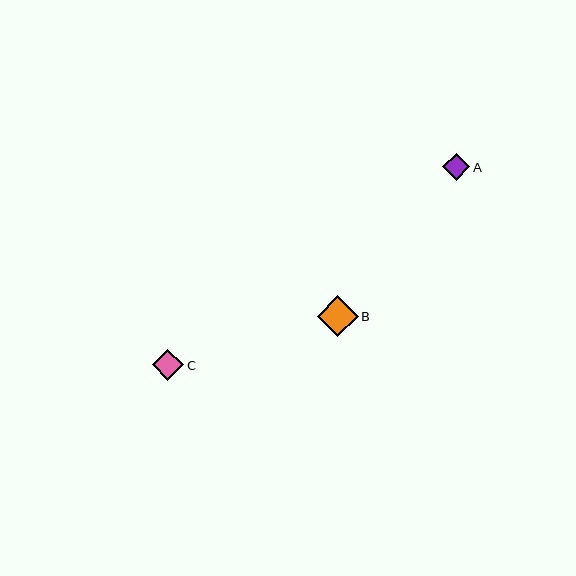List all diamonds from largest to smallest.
From largest to smallest: B, C, A.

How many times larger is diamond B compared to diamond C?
Diamond B is approximately 1.3 times the size of diamond C.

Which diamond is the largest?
Diamond B is the largest with a size of approximately 41 pixels.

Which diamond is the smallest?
Diamond A is the smallest with a size of approximately 27 pixels.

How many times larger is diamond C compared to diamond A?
Diamond C is approximately 1.2 times the size of diamond A.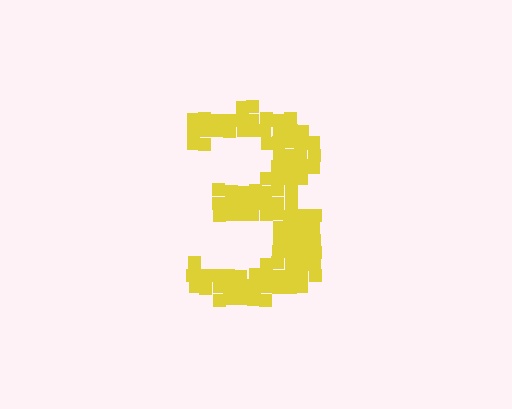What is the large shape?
The large shape is the digit 3.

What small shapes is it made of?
It is made of small squares.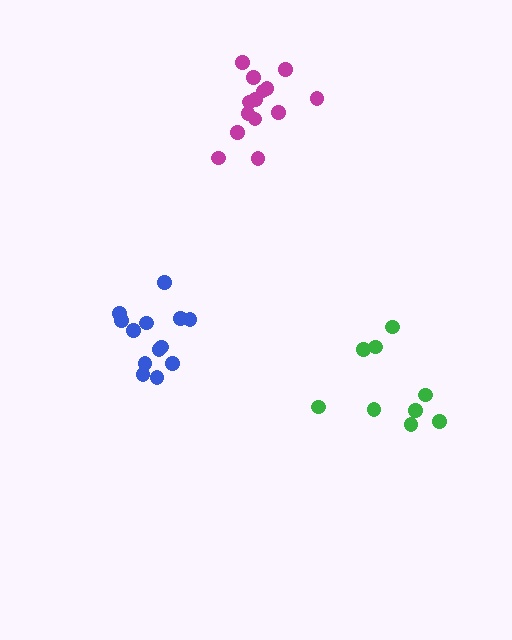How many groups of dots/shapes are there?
There are 3 groups.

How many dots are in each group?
Group 1: 13 dots, Group 2: 9 dots, Group 3: 14 dots (36 total).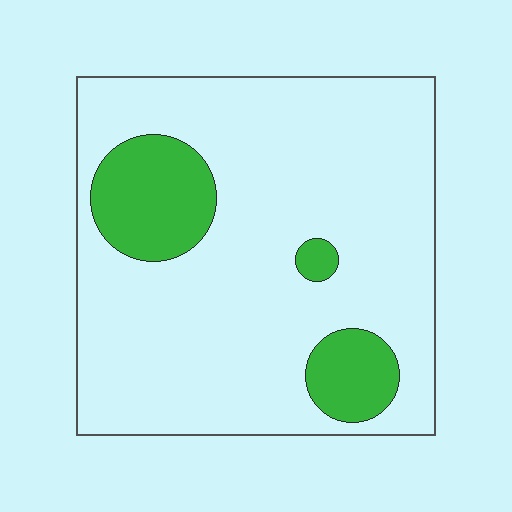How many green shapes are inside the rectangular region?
3.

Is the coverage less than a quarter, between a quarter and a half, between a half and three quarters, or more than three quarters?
Less than a quarter.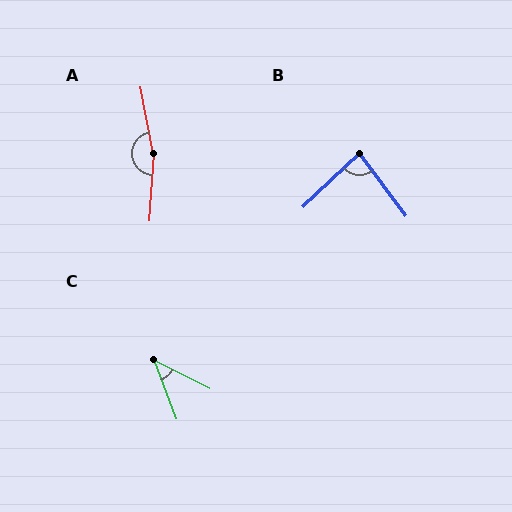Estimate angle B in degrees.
Approximately 83 degrees.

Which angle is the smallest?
C, at approximately 43 degrees.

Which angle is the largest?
A, at approximately 166 degrees.